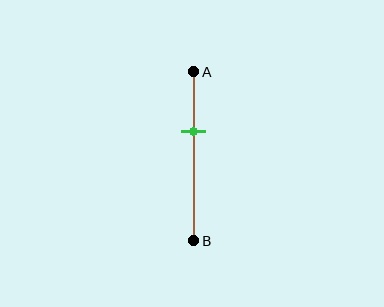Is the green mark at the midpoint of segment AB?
No, the mark is at about 35% from A, not at the 50% midpoint.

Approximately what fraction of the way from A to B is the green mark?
The green mark is approximately 35% of the way from A to B.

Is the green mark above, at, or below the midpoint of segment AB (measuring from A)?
The green mark is above the midpoint of segment AB.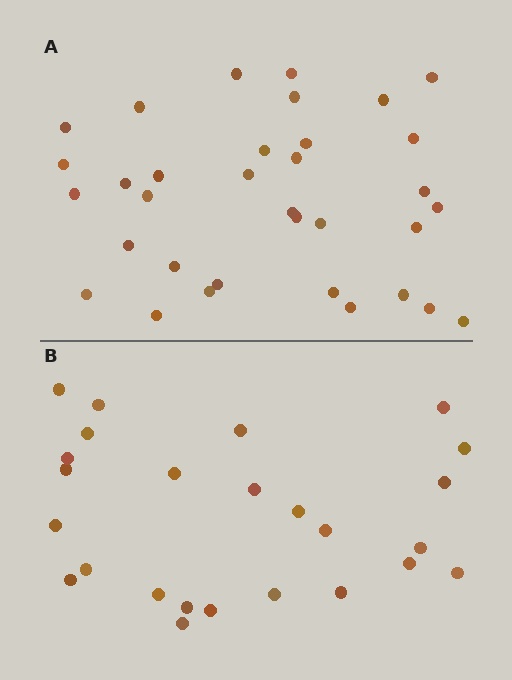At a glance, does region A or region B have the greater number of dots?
Region A (the top region) has more dots.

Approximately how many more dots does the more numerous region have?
Region A has roughly 8 or so more dots than region B.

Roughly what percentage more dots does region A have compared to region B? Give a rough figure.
About 35% more.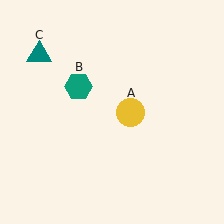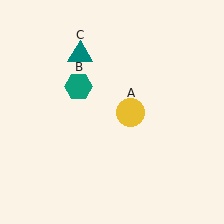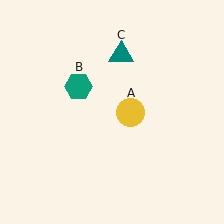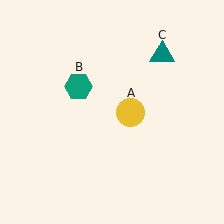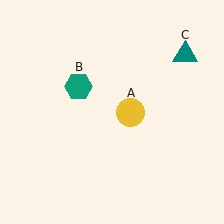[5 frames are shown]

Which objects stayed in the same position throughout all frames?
Yellow circle (object A) and teal hexagon (object B) remained stationary.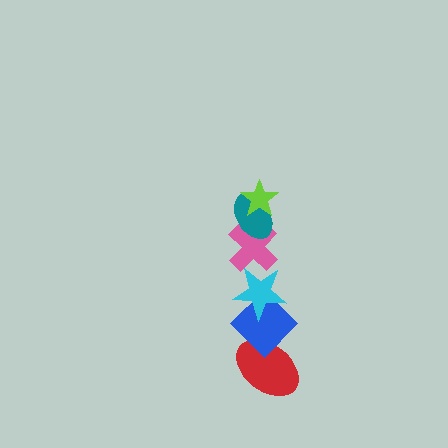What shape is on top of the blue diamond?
The cyan star is on top of the blue diamond.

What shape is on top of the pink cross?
The teal ellipse is on top of the pink cross.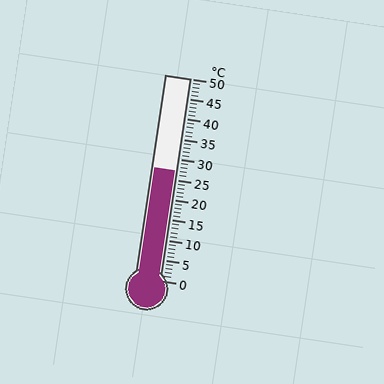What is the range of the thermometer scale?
The thermometer scale ranges from 0°C to 50°C.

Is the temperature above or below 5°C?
The temperature is above 5°C.